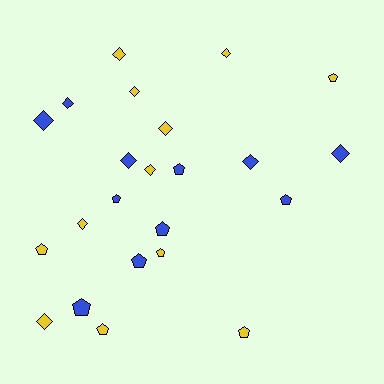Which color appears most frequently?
Yellow, with 12 objects.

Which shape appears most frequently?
Diamond, with 12 objects.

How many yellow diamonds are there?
There are 7 yellow diamonds.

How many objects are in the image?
There are 23 objects.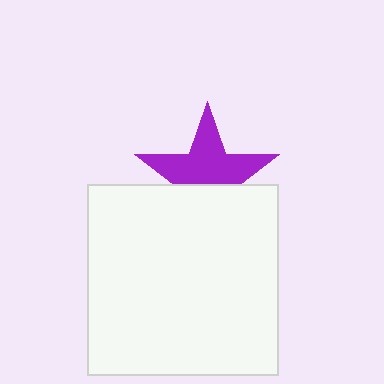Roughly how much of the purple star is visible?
About half of it is visible (roughly 59%).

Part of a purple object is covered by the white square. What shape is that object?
It is a star.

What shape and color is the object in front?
The object in front is a white square.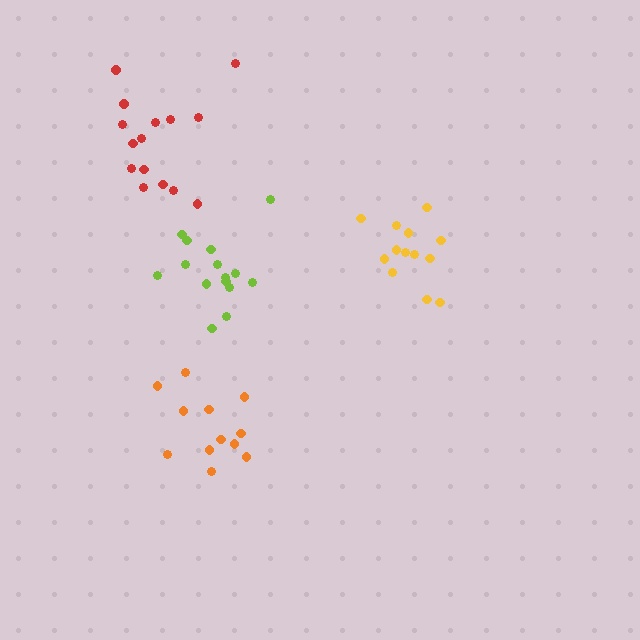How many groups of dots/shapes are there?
There are 4 groups.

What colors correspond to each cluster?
The clusters are colored: orange, lime, yellow, red.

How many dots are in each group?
Group 1: 12 dots, Group 2: 15 dots, Group 3: 13 dots, Group 4: 15 dots (55 total).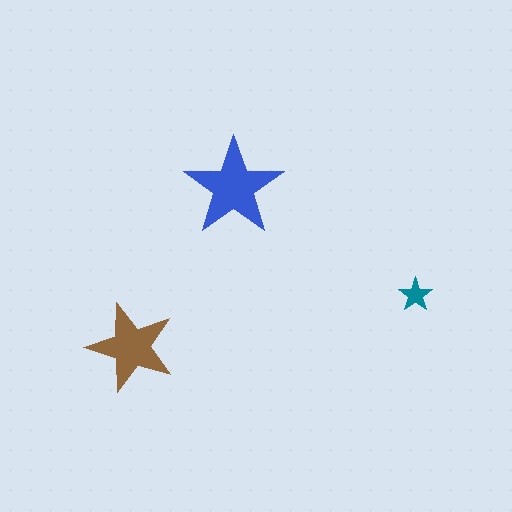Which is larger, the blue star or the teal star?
The blue one.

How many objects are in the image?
There are 3 objects in the image.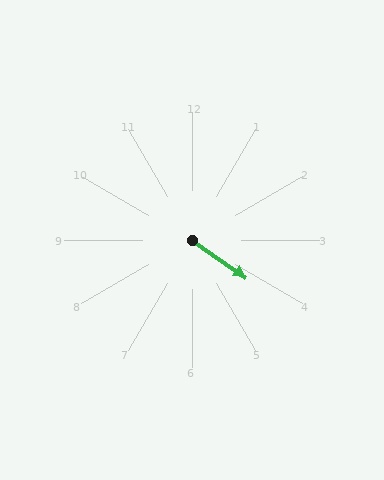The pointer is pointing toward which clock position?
Roughly 4 o'clock.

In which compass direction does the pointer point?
Southeast.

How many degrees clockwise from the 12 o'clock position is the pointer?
Approximately 125 degrees.